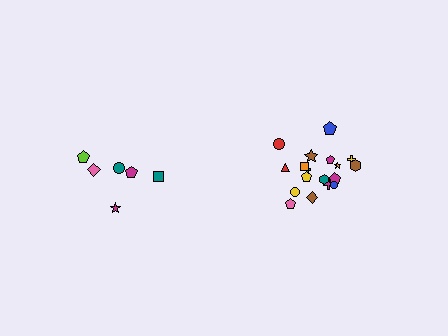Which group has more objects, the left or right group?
The right group.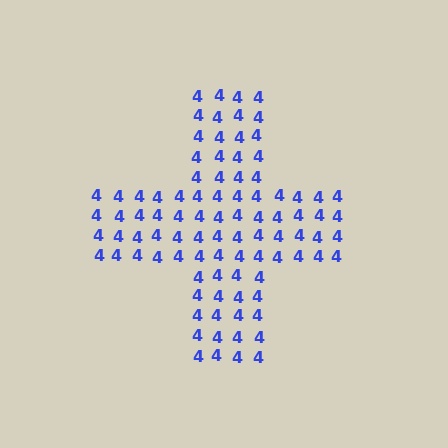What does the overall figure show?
The overall figure shows a cross.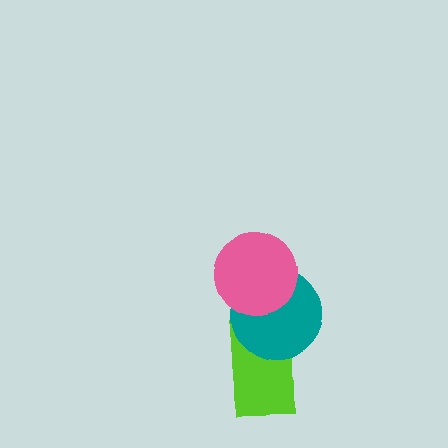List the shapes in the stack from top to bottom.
From top to bottom: the pink circle, the teal circle, the lime rectangle.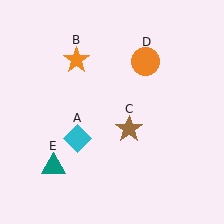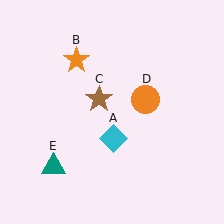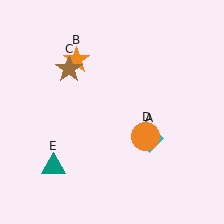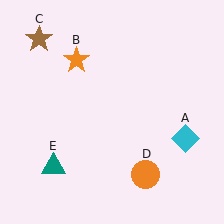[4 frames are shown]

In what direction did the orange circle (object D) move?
The orange circle (object D) moved down.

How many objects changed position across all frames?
3 objects changed position: cyan diamond (object A), brown star (object C), orange circle (object D).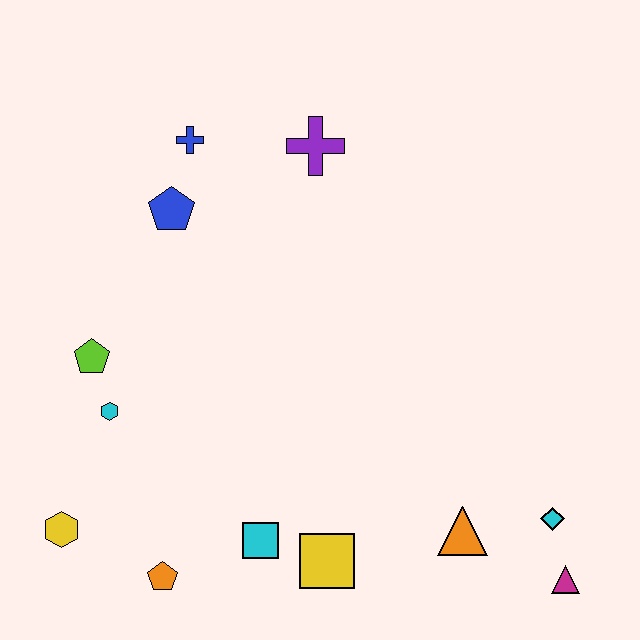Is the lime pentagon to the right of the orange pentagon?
No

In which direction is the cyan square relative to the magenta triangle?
The cyan square is to the left of the magenta triangle.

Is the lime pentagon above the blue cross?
No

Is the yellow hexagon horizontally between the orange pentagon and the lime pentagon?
No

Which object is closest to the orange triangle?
The cyan diamond is closest to the orange triangle.